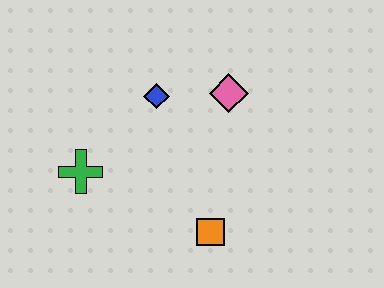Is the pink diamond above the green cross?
Yes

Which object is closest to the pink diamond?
The blue diamond is closest to the pink diamond.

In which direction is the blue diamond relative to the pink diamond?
The blue diamond is to the left of the pink diamond.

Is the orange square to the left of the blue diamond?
No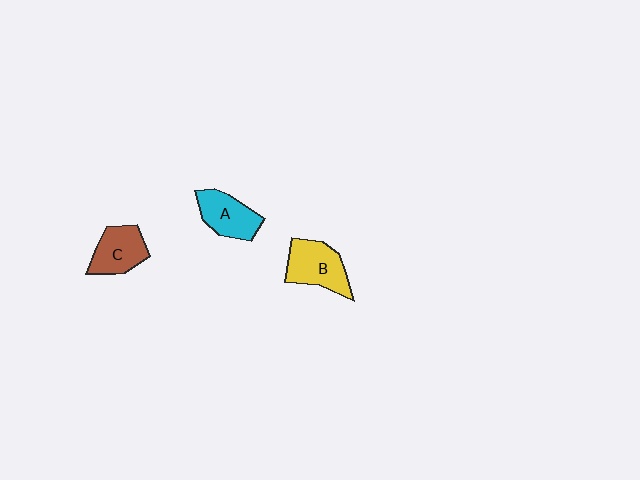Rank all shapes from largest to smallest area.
From largest to smallest: B (yellow), A (cyan), C (brown).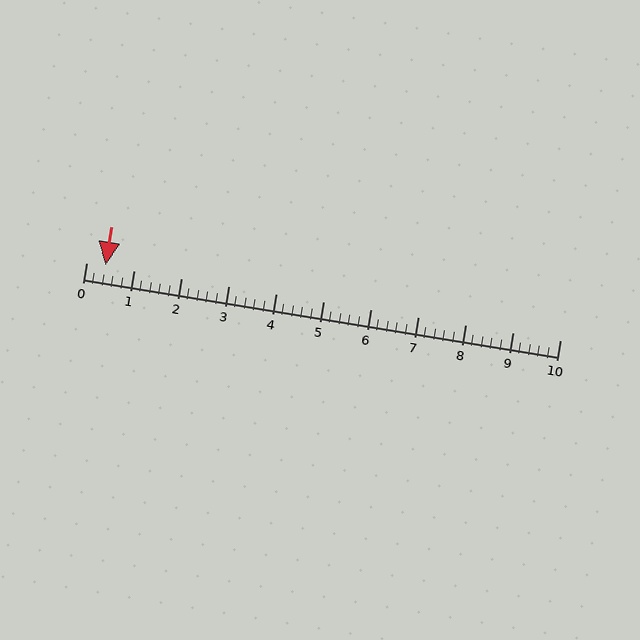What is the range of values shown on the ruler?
The ruler shows values from 0 to 10.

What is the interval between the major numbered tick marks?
The major tick marks are spaced 1 units apart.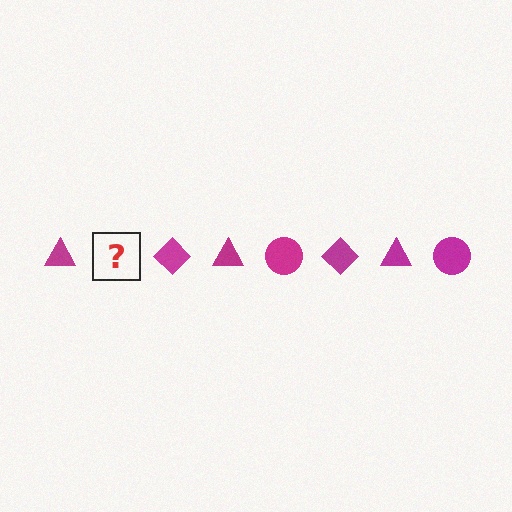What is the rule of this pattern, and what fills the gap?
The rule is that the pattern cycles through triangle, circle, diamond shapes in magenta. The gap should be filled with a magenta circle.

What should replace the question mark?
The question mark should be replaced with a magenta circle.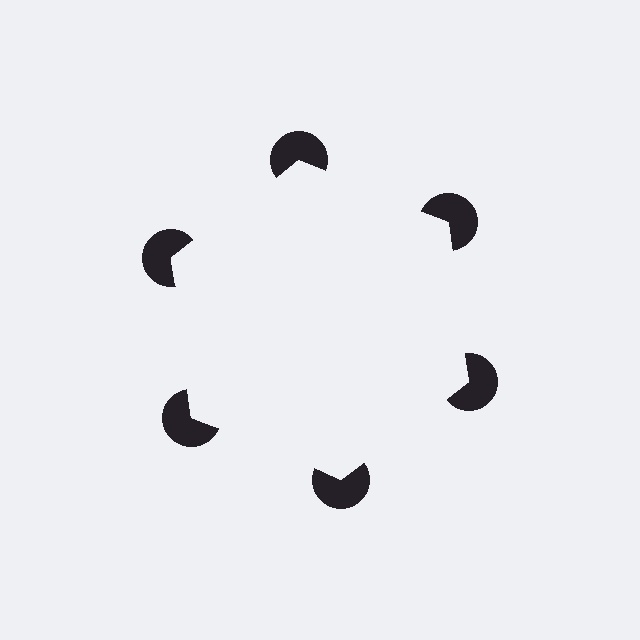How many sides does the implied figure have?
6 sides.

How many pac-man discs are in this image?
There are 6 — one at each vertex of the illusory hexagon.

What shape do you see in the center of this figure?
An illusory hexagon — its edges are inferred from the aligned wedge cuts in the pac-man discs, not physically drawn.